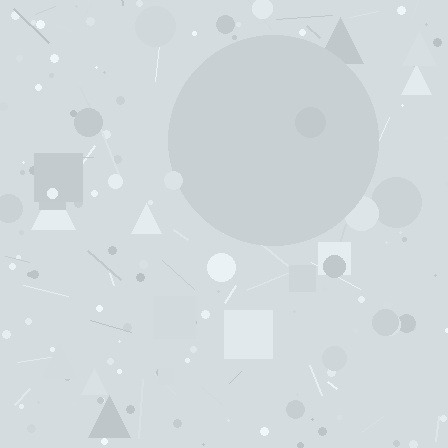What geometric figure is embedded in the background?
A circle is embedded in the background.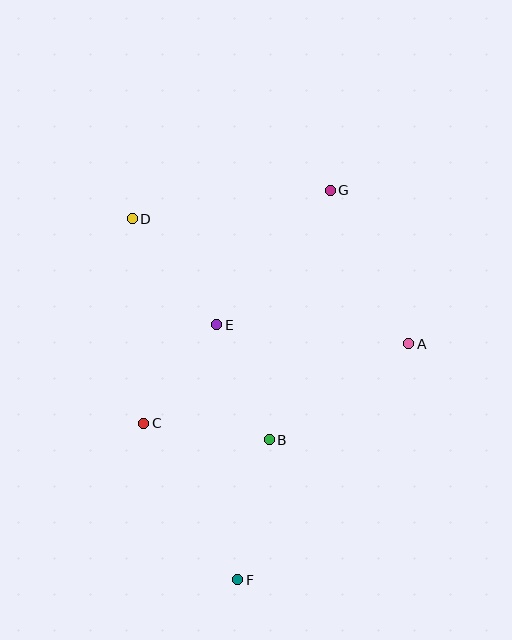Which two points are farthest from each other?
Points F and G are farthest from each other.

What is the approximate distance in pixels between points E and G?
The distance between E and G is approximately 176 pixels.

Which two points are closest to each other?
Points C and E are closest to each other.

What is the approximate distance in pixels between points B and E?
The distance between B and E is approximately 126 pixels.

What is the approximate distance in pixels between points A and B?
The distance between A and B is approximately 170 pixels.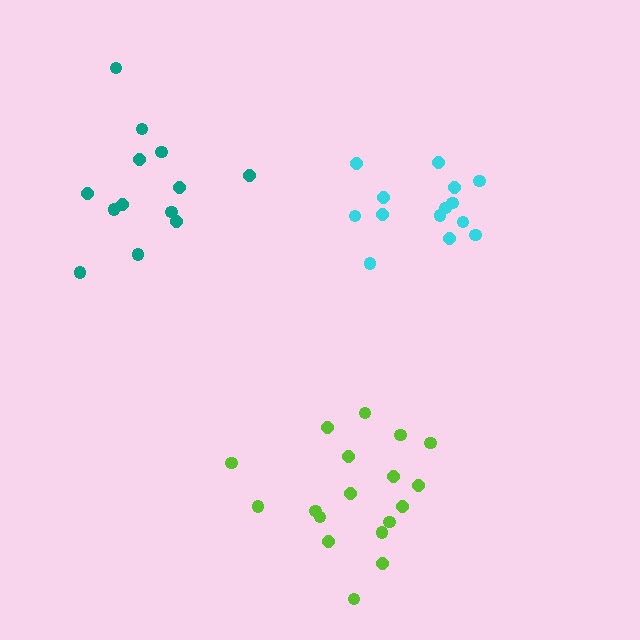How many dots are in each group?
Group 1: 18 dots, Group 2: 14 dots, Group 3: 13 dots (45 total).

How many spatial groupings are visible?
There are 3 spatial groupings.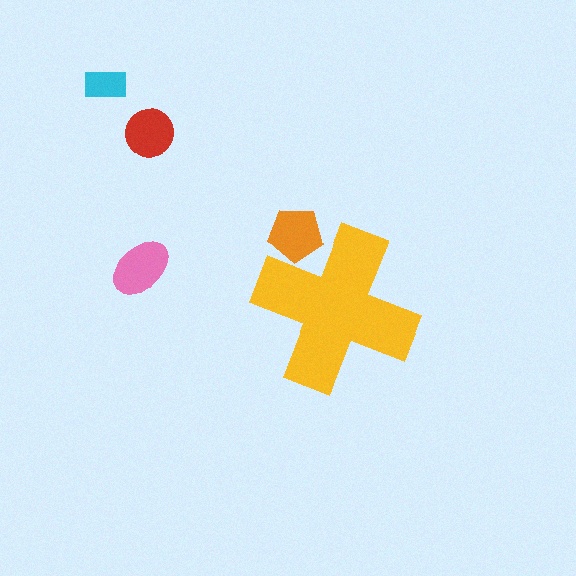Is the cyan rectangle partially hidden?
No, the cyan rectangle is fully visible.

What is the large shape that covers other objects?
A yellow cross.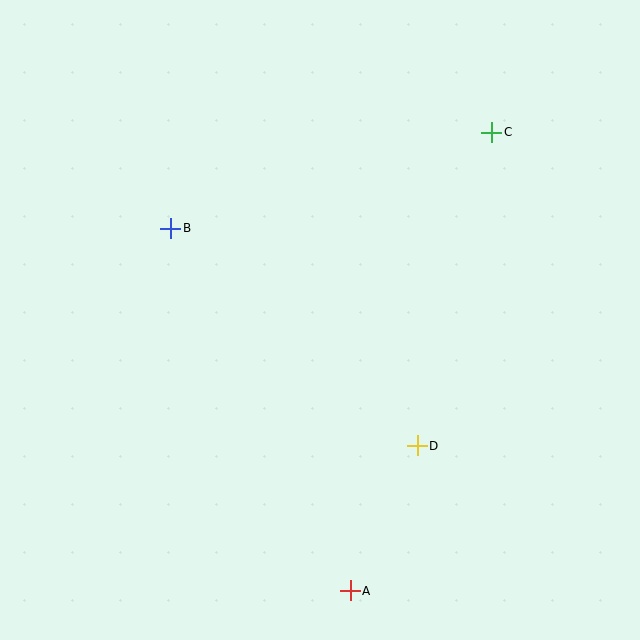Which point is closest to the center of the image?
Point D at (417, 446) is closest to the center.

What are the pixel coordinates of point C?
Point C is at (492, 132).